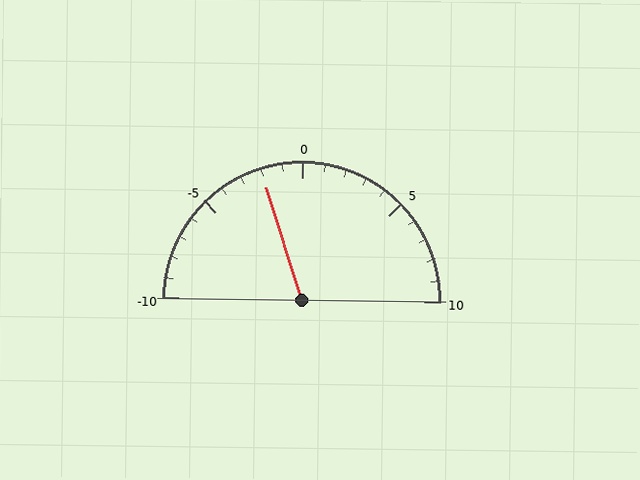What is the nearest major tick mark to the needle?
The nearest major tick mark is 0.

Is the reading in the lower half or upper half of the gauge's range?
The reading is in the lower half of the range (-10 to 10).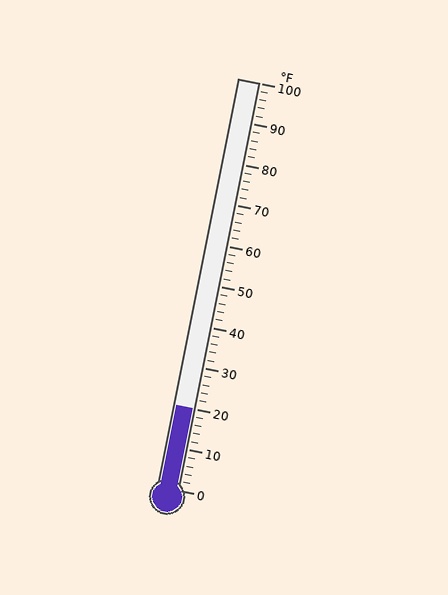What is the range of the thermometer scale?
The thermometer scale ranges from 0°F to 100°F.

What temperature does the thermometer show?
The thermometer shows approximately 20°F.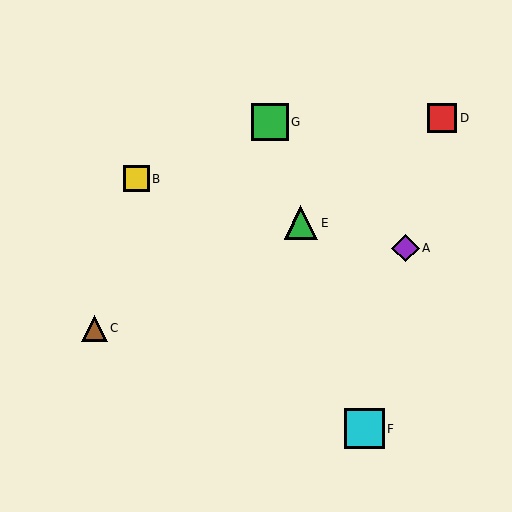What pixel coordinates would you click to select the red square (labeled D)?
Click at (442, 118) to select the red square D.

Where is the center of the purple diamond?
The center of the purple diamond is at (405, 248).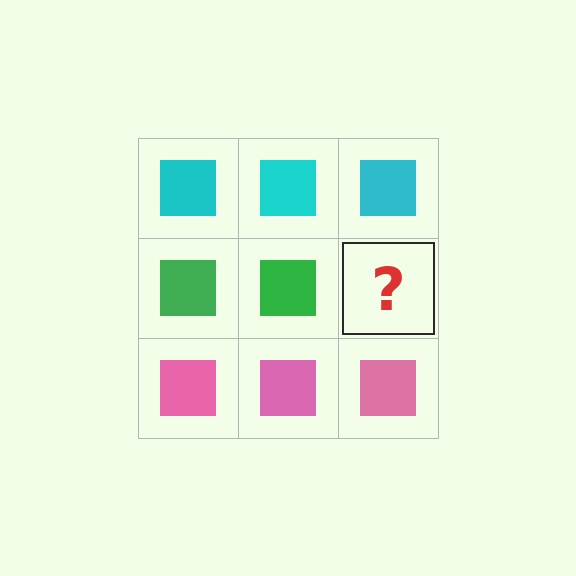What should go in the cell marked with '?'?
The missing cell should contain a green square.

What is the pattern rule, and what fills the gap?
The rule is that each row has a consistent color. The gap should be filled with a green square.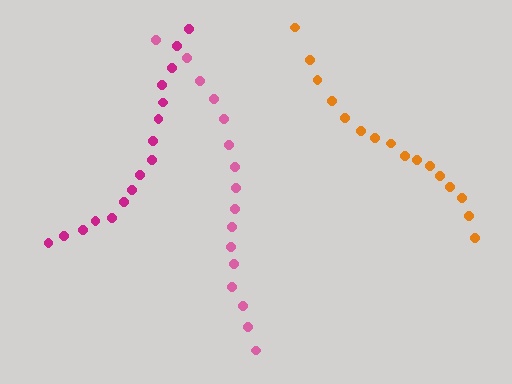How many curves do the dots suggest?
There are 3 distinct paths.